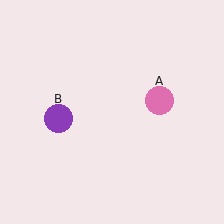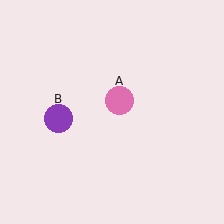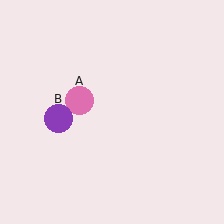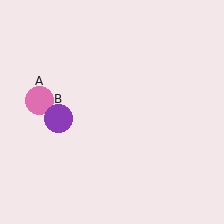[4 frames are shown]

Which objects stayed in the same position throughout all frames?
Purple circle (object B) remained stationary.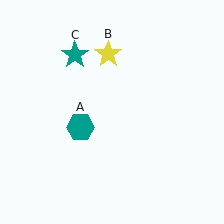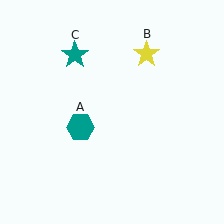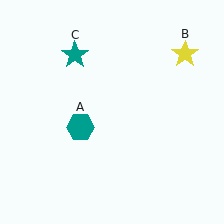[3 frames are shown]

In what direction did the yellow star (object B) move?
The yellow star (object B) moved right.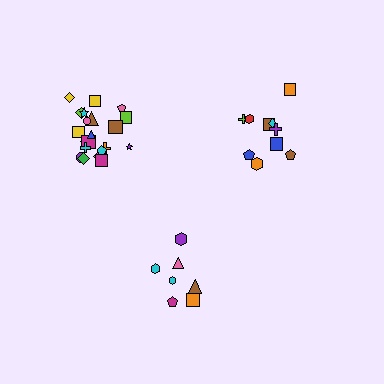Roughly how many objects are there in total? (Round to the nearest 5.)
Roughly 40 objects in total.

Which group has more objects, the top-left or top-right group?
The top-left group.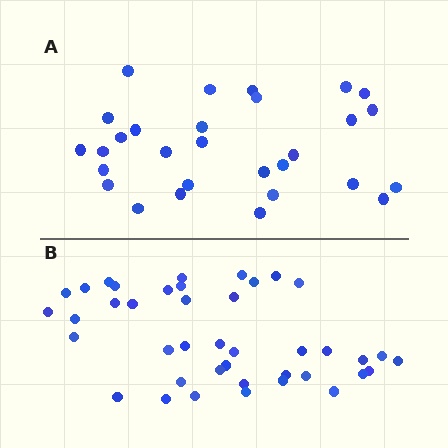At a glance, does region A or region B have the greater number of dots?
Region B (the bottom region) has more dots.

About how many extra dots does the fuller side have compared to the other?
Region B has roughly 12 or so more dots than region A.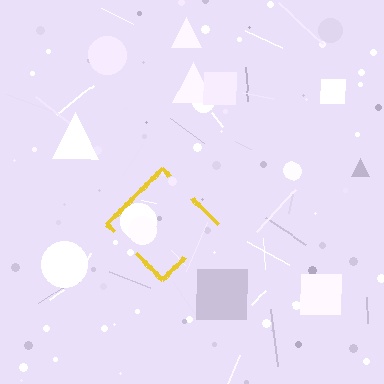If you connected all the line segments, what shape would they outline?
They would outline a diamond.